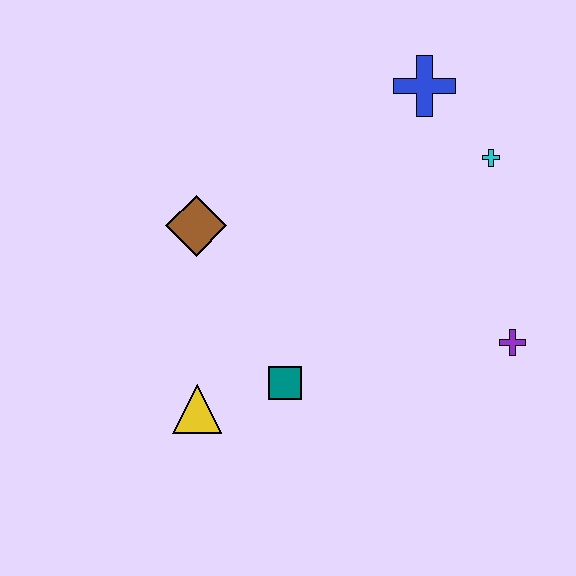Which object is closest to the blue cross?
The cyan cross is closest to the blue cross.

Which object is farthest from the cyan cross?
The yellow triangle is farthest from the cyan cross.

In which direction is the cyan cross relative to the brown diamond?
The cyan cross is to the right of the brown diamond.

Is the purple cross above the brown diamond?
No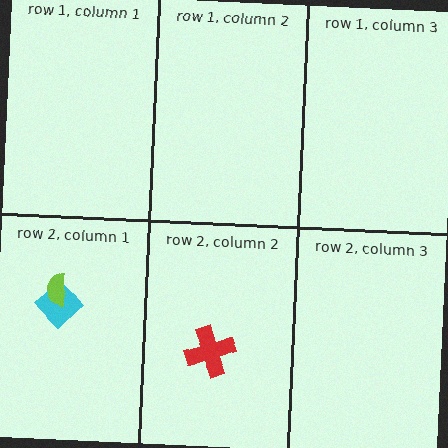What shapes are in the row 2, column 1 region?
The cyan diamond, the lime semicircle.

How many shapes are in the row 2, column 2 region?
1.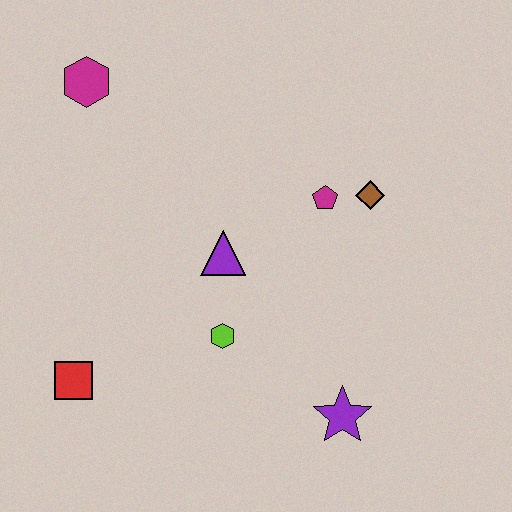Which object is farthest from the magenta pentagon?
The red square is farthest from the magenta pentagon.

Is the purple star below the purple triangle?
Yes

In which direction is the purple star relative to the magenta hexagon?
The purple star is below the magenta hexagon.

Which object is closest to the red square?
The lime hexagon is closest to the red square.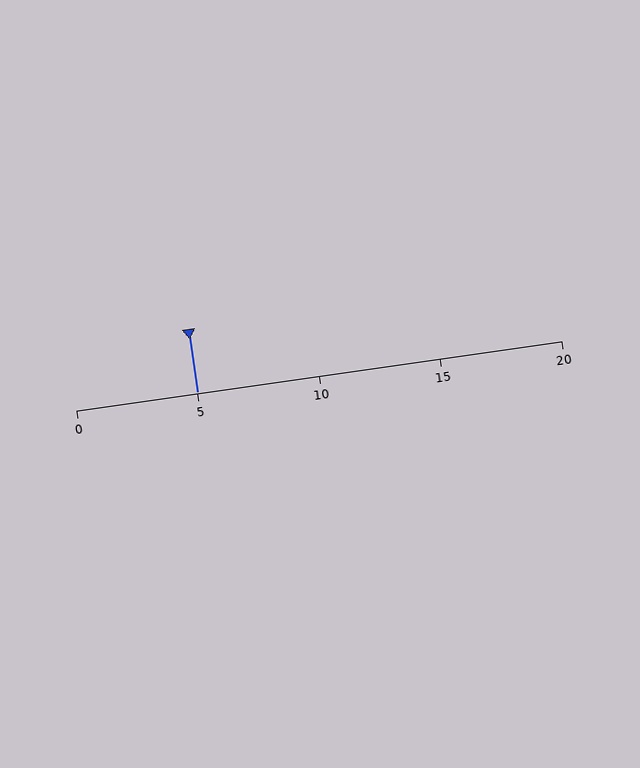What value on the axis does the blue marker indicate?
The marker indicates approximately 5.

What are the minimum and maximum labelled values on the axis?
The axis runs from 0 to 20.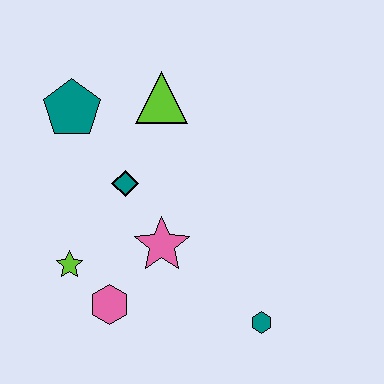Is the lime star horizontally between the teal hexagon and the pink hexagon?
No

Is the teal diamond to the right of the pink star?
No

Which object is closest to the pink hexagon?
The lime star is closest to the pink hexagon.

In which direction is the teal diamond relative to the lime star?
The teal diamond is above the lime star.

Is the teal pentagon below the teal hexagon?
No